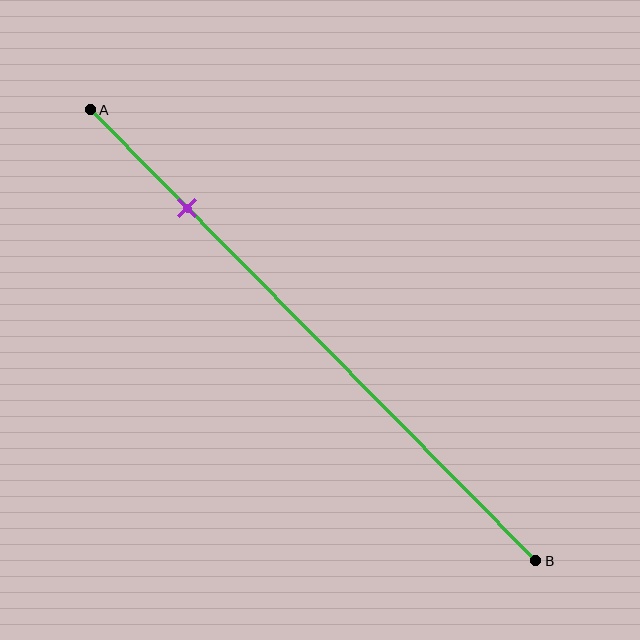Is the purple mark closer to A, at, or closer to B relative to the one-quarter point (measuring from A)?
The purple mark is closer to point A than the one-quarter point of segment AB.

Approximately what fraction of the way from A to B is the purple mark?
The purple mark is approximately 20% of the way from A to B.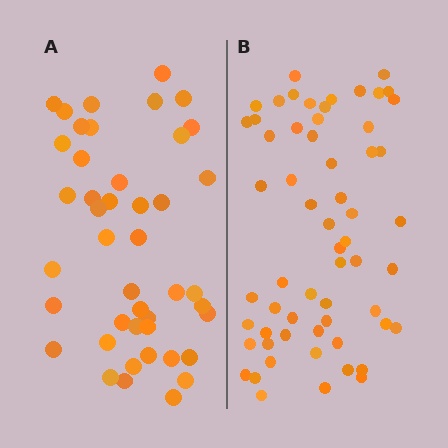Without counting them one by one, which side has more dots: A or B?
Region B (the right region) has more dots.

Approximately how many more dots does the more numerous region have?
Region B has approximately 15 more dots than region A.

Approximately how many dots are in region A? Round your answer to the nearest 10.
About 40 dots. (The exact count is 44, which rounds to 40.)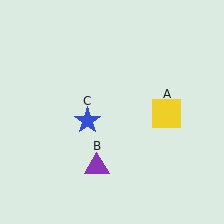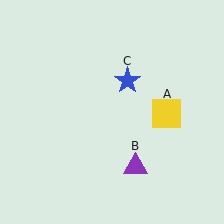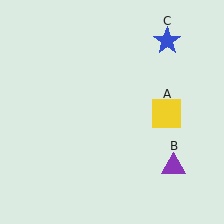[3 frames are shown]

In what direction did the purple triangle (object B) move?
The purple triangle (object B) moved right.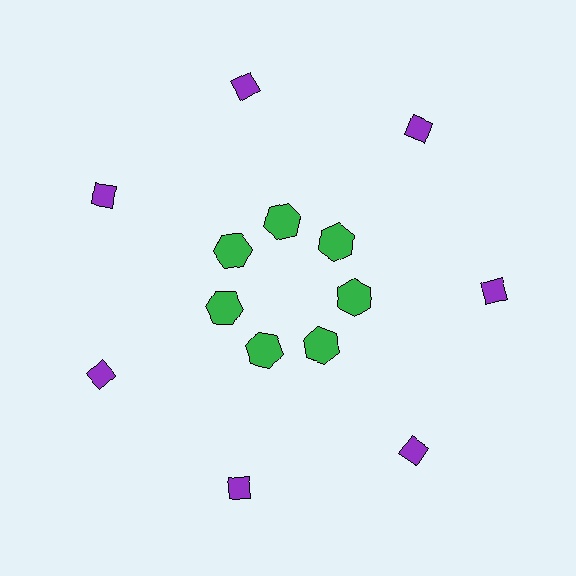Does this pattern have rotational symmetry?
Yes, this pattern has 7-fold rotational symmetry. It looks the same after rotating 51 degrees around the center.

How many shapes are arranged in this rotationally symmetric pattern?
There are 14 shapes, arranged in 7 groups of 2.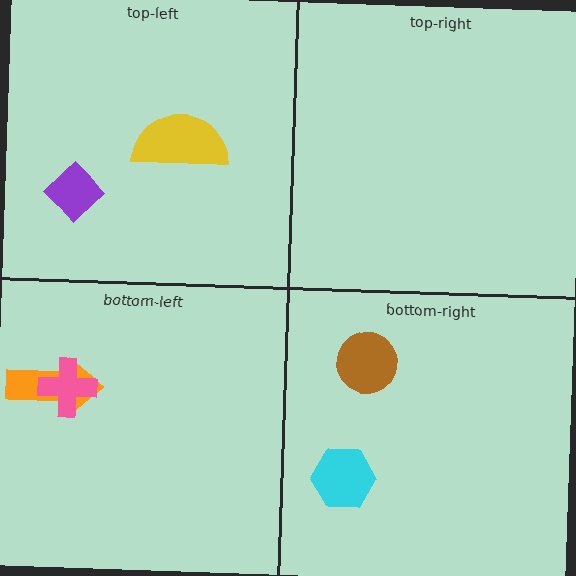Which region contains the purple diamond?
The top-left region.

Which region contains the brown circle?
The bottom-right region.